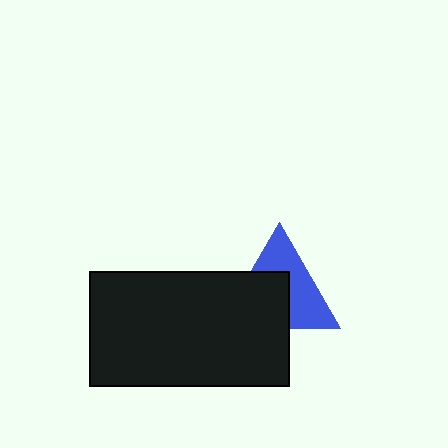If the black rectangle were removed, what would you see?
You would see the complete blue triangle.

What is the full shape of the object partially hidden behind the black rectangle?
The partially hidden object is a blue triangle.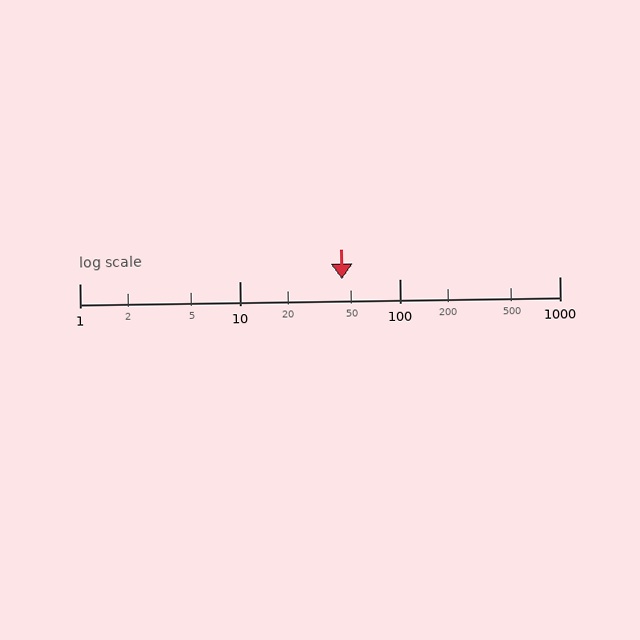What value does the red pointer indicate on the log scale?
The pointer indicates approximately 44.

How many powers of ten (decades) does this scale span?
The scale spans 3 decades, from 1 to 1000.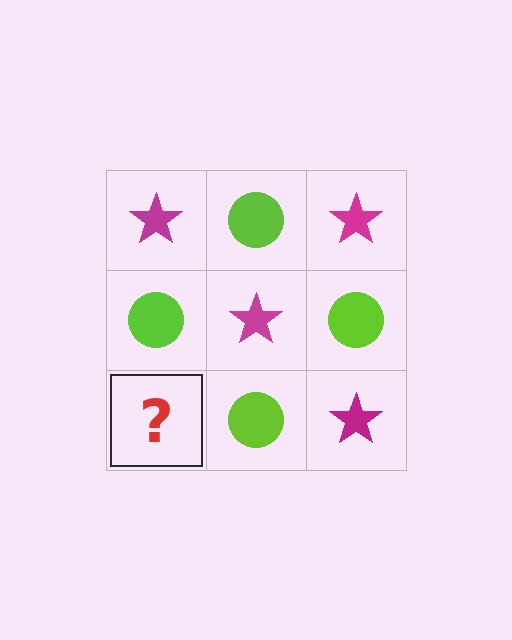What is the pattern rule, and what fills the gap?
The rule is that it alternates magenta star and lime circle in a checkerboard pattern. The gap should be filled with a magenta star.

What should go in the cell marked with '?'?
The missing cell should contain a magenta star.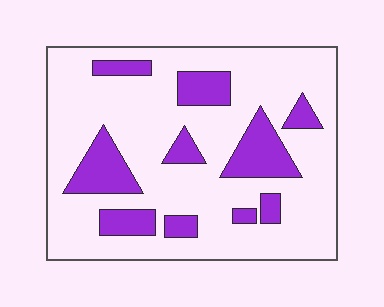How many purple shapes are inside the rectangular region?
10.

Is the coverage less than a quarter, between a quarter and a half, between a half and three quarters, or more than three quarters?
Less than a quarter.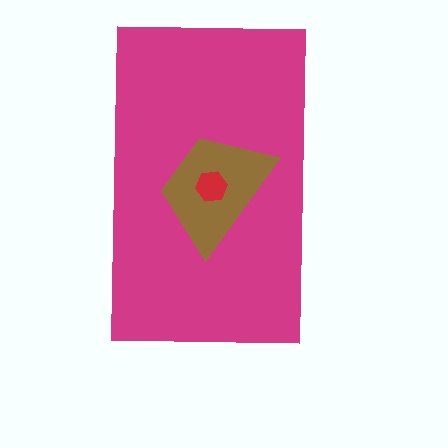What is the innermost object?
The red hexagon.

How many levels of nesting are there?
3.